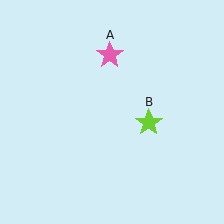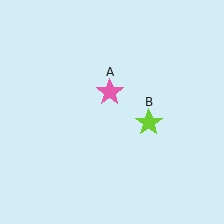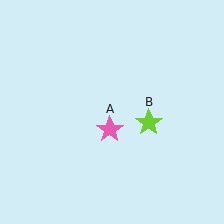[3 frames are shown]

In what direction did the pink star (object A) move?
The pink star (object A) moved down.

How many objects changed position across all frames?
1 object changed position: pink star (object A).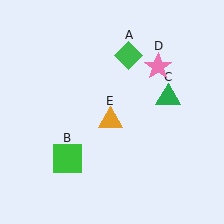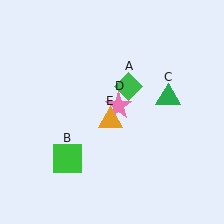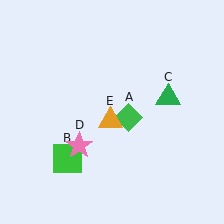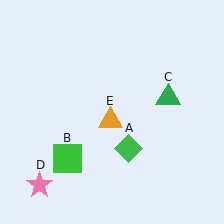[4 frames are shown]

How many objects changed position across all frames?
2 objects changed position: green diamond (object A), pink star (object D).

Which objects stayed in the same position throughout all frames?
Green square (object B) and green triangle (object C) and orange triangle (object E) remained stationary.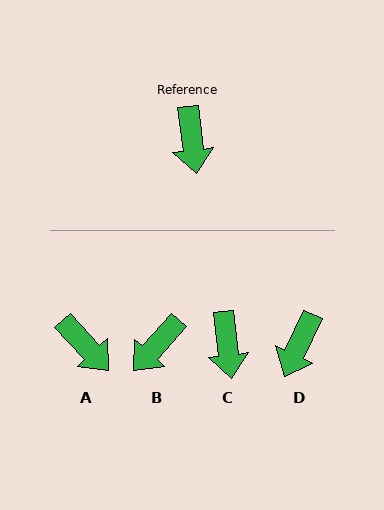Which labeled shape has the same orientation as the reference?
C.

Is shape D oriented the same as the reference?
No, it is off by about 32 degrees.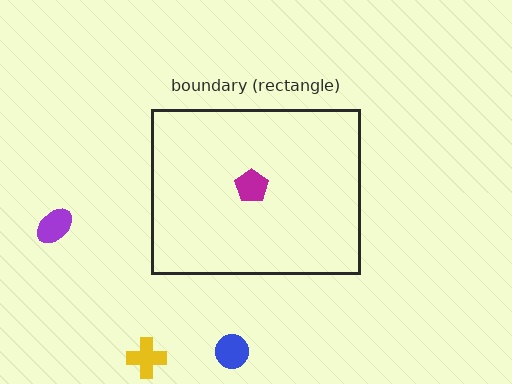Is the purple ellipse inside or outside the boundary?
Outside.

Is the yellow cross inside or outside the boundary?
Outside.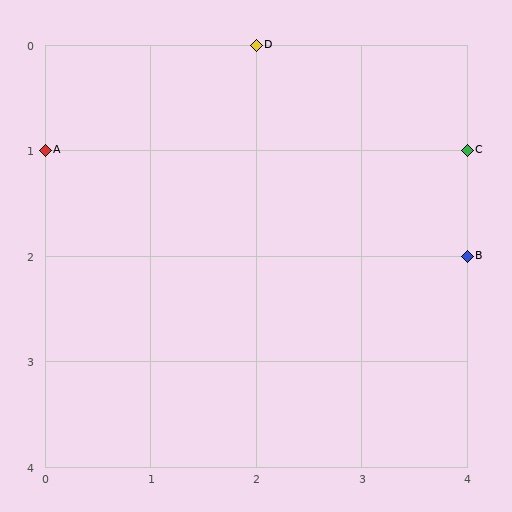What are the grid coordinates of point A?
Point A is at grid coordinates (0, 1).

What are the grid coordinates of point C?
Point C is at grid coordinates (4, 1).